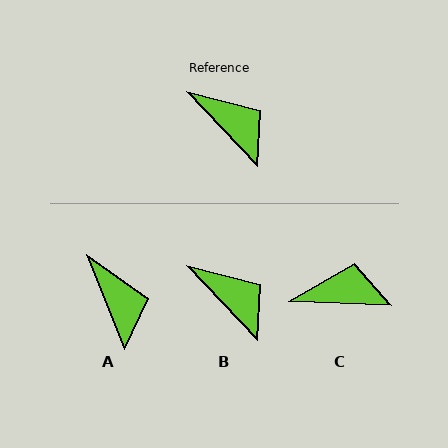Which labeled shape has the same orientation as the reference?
B.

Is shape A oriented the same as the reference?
No, it is off by about 21 degrees.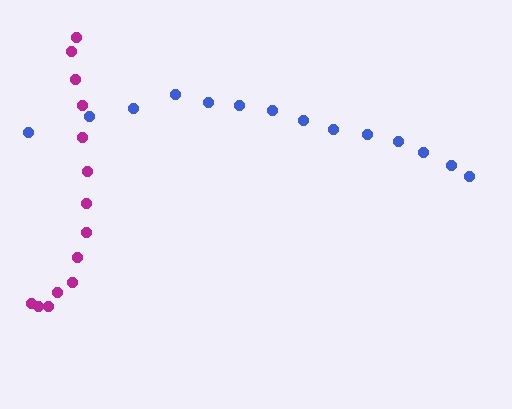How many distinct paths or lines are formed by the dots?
There are 2 distinct paths.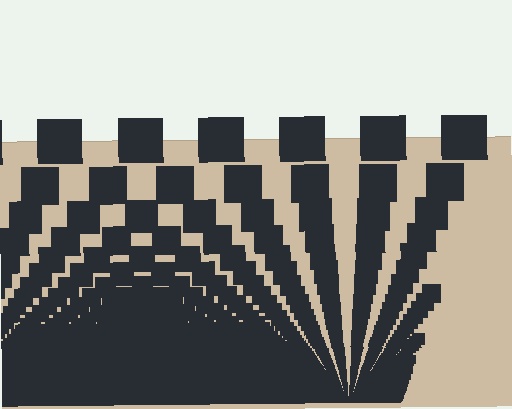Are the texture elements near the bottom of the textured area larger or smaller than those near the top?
Smaller. The gradient is inverted — elements near the bottom are smaller and denser.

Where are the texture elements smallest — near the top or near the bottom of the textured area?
Near the bottom.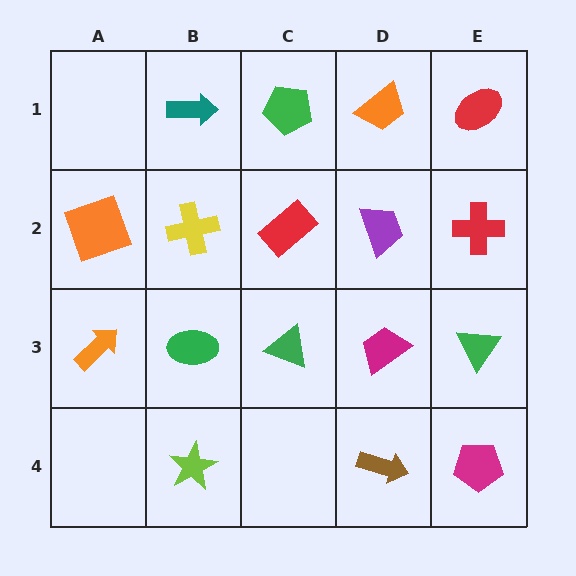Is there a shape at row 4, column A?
No, that cell is empty.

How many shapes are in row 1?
4 shapes.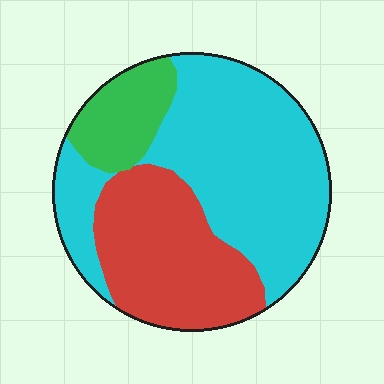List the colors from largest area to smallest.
From largest to smallest: cyan, red, green.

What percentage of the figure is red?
Red takes up between a sixth and a third of the figure.